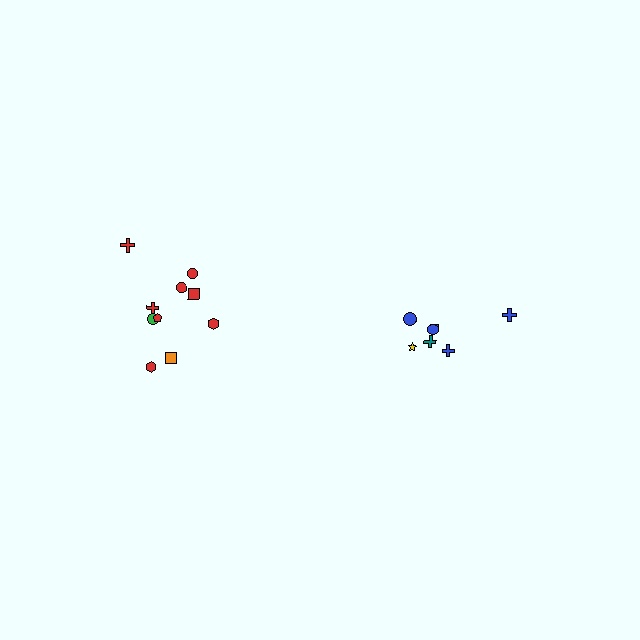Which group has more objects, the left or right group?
The left group.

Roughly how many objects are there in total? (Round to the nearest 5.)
Roughly 15 objects in total.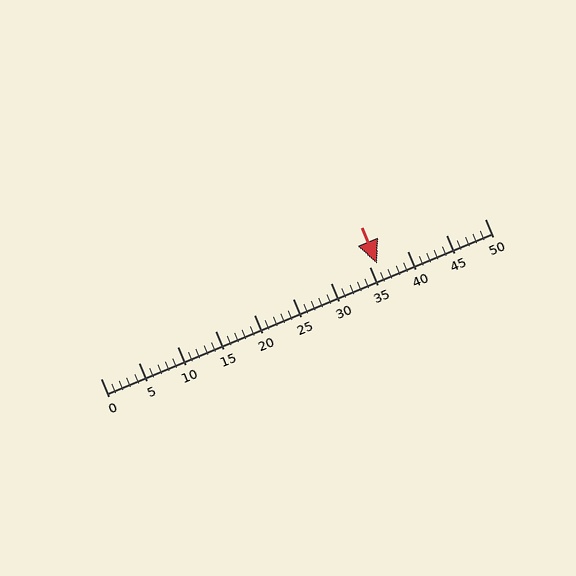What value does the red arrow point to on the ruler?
The red arrow points to approximately 36.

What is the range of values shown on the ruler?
The ruler shows values from 0 to 50.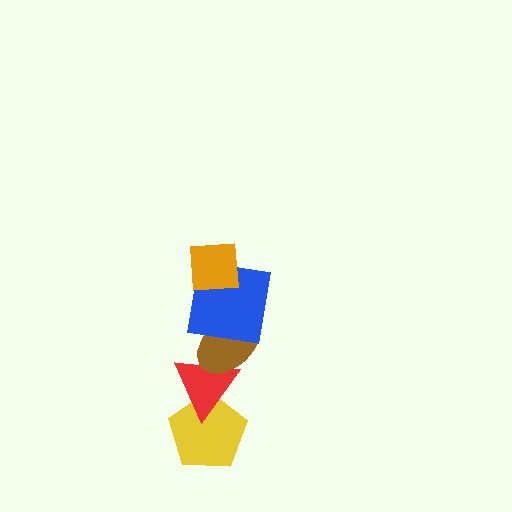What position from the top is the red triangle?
The red triangle is 4th from the top.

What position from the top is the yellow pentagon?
The yellow pentagon is 5th from the top.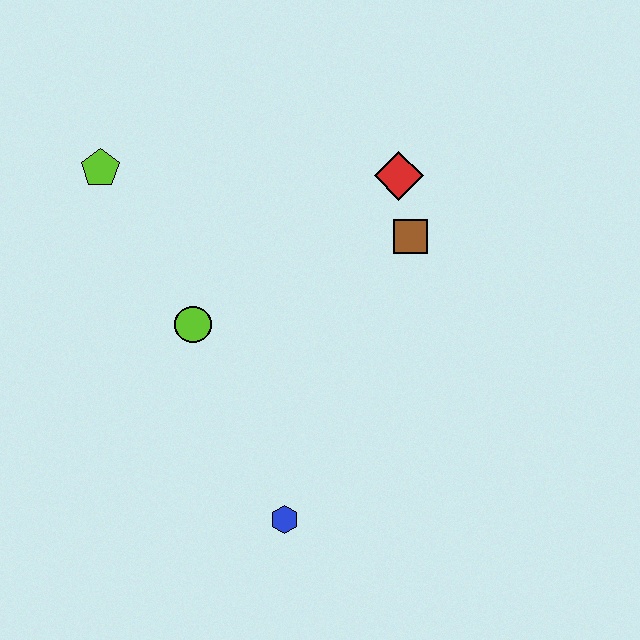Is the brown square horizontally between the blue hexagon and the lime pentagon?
No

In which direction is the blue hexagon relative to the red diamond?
The blue hexagon is below the red diamond.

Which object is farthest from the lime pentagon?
The blue hexagon is farthest from the lime pentagon.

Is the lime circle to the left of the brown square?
Yes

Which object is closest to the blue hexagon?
The lime circle is closest to the blue hexagon.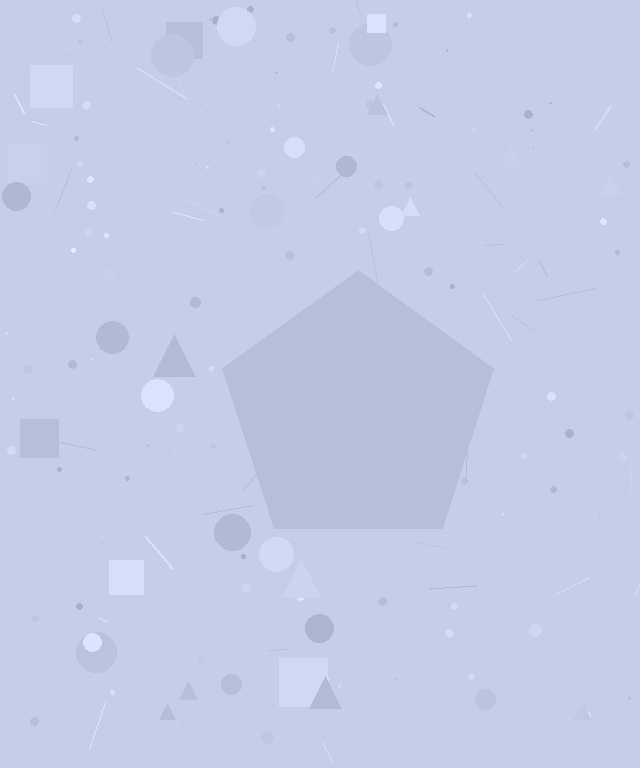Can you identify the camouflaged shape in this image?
The camouflaged shape is a pentagon.